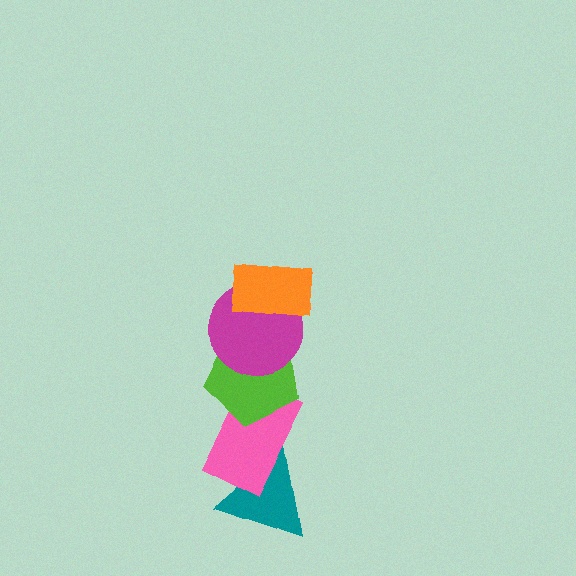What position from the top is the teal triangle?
The teal triangle is 5th from the top.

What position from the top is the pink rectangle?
The pink rectangle is 4th from the top.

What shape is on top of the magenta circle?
The orange rectangle is on top of the magenta circle.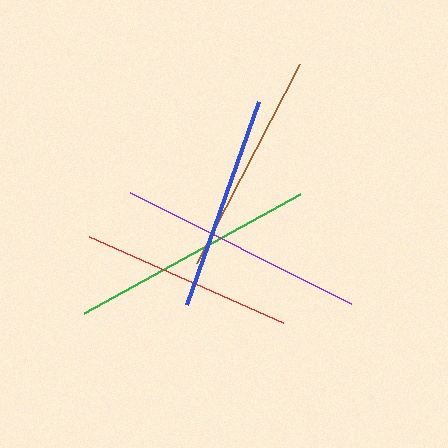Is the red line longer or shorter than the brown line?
The brown line is longer than the red line.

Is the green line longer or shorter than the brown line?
The green line is longer than the brown line.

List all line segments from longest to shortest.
From longest to shortest: purple, green, brown, blue, red.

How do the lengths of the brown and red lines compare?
The brown and red lines are approximately the same length.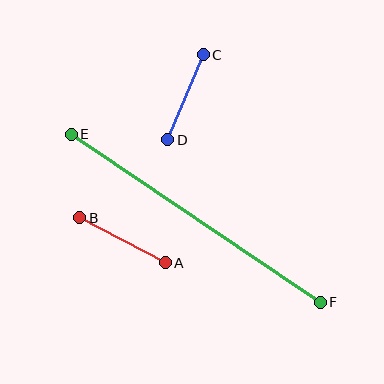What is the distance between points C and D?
The distance is approximately 92 pixels.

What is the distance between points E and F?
The distance is approximately 300 pixels.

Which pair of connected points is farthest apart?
Points E and F are farthest apart.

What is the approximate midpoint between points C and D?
The midpoint is at approximately (186, 97) pixels.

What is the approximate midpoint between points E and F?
The midpoint is at approximately (196, 218) pixels.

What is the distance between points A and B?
The distance is approximately 96 pixels.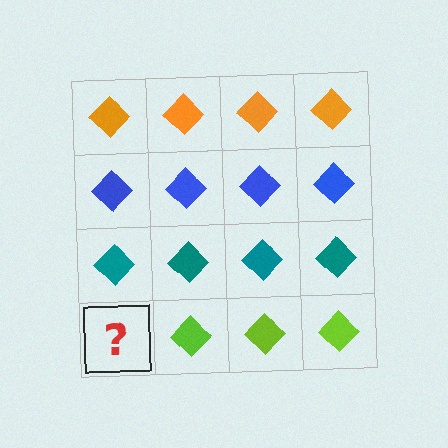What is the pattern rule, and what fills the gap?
The rule is that each row has a consistent color. The gap should be filled with a lime diamond.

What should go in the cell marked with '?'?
The missing cell should contain a lime diamond.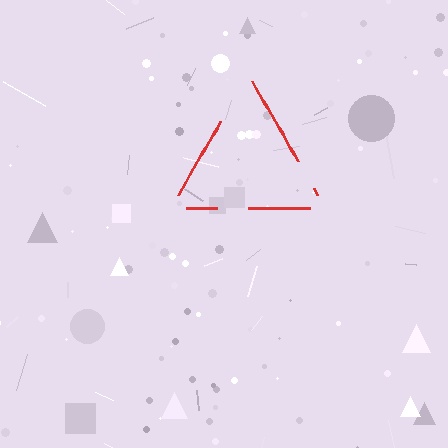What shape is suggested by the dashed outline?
The dashed outline suggests a triangle.